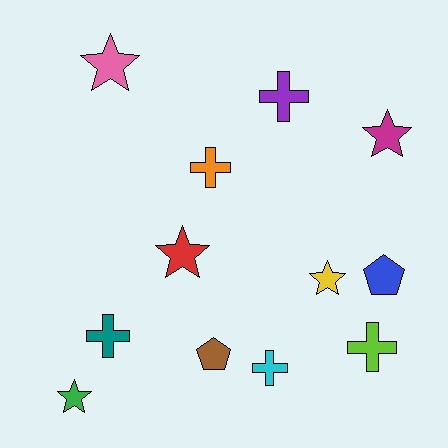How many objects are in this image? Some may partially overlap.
There are 12 objects.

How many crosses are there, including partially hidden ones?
There are 5 crosses.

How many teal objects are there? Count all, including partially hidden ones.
There is 1 teal object.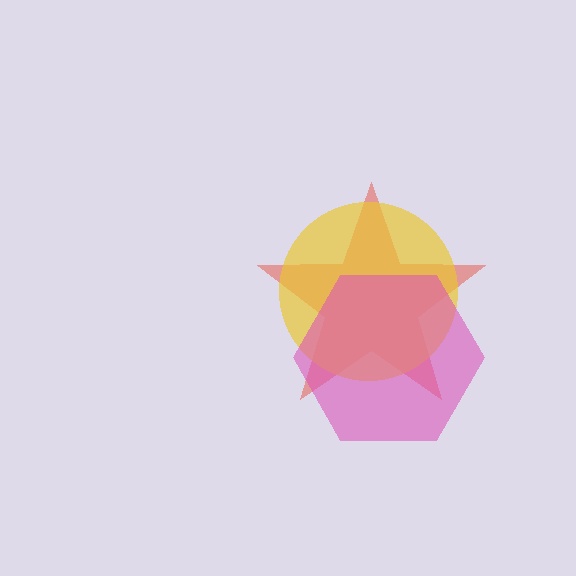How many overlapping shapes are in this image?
There are 3 overlapping shapes in the image.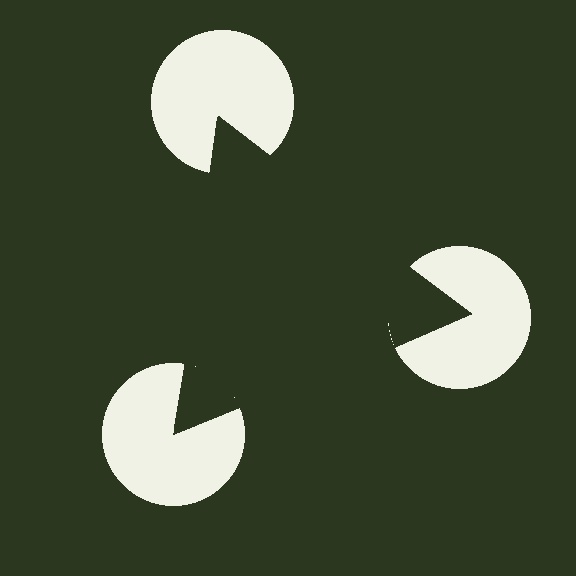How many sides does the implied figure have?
3 sides.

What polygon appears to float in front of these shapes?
An illusory triangle — its edges are inferred from the aligned wedge cuts in the pac-man discs, not physically drawn.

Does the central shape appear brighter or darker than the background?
It typically appears slightly darker than the background, even though no actual brightness change is drawn.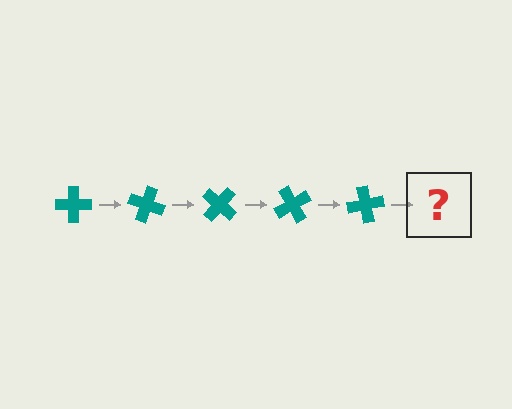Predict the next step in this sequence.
The next step is a teal cross rotated 100 degrees.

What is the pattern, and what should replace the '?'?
The pattern is that the cross rotates 20 degrees each step. The '?' should be a teal cross rotated 100 degrees.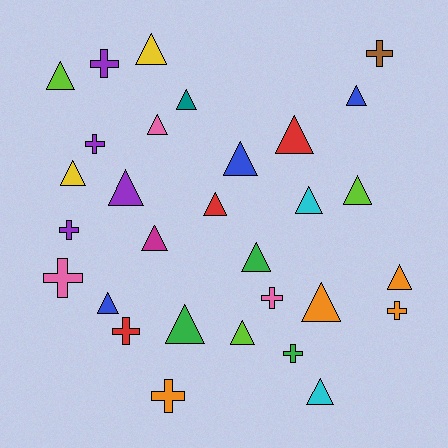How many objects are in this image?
There are 30 objects.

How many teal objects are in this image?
There is 1 teal object.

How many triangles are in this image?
There are 20 triangles.